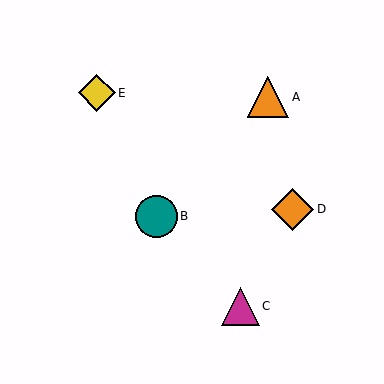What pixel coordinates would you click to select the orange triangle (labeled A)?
Click at (268, 97) to select the orange triangle A.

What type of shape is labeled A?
Shape A is an orange triangle.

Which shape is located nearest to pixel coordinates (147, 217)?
The teal circle (labeled B) at (156, 216) is nearest to that location.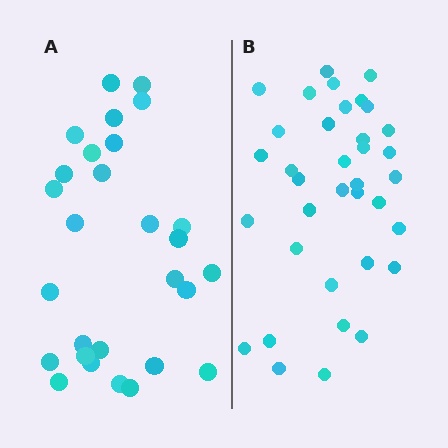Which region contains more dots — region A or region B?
Region B (the right region) has more dots.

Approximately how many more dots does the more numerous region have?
Region B has roughly 8 or so more dots than region A.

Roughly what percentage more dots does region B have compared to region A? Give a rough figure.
About 30% more.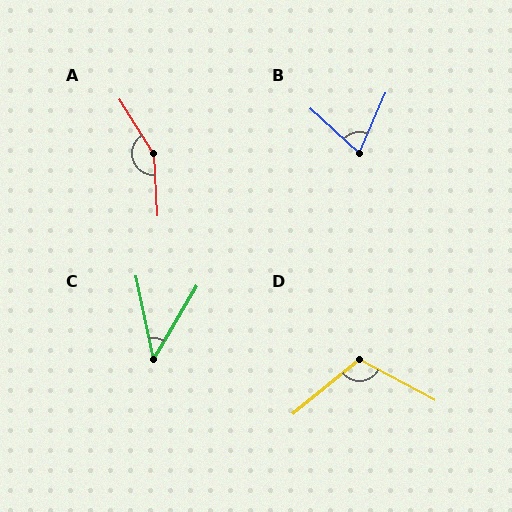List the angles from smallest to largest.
C (42°), B (72°), D (112°), A (151°).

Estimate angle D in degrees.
Approximately 112 degrees.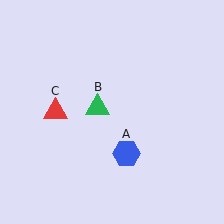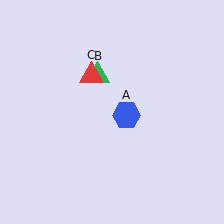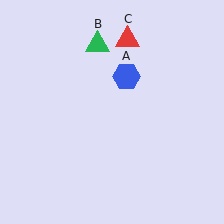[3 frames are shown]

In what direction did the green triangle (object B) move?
The green triangle (object B) moved up.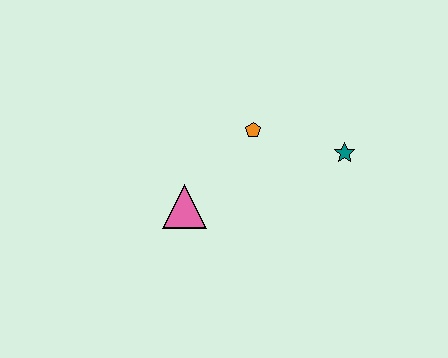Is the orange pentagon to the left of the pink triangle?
No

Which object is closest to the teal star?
The orange pentagon is closest to the teal star.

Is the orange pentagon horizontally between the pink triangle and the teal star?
Yes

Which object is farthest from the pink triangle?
The teal star is farthest from the pink triangle.